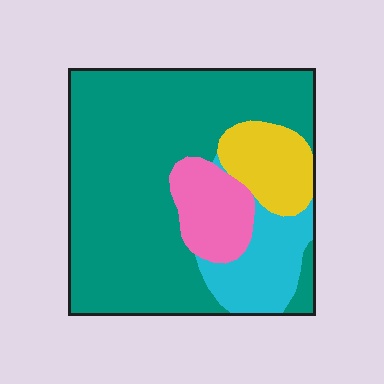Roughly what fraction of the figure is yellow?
Yellow takes up less than a quarter of the figure.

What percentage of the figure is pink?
Pink takes up less than a sixth of the figure.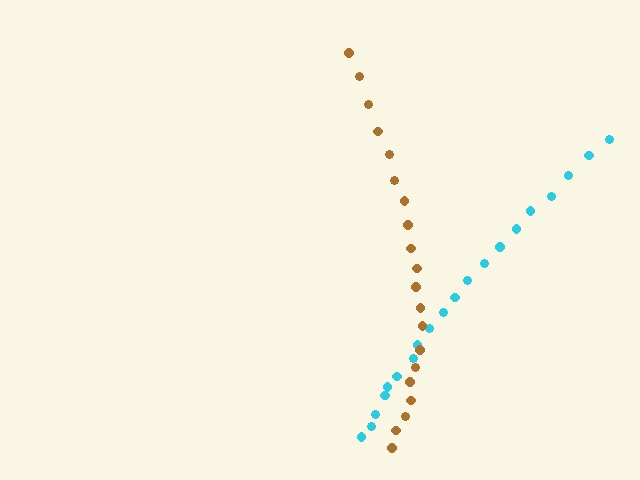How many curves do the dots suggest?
There are 2 distinct paths.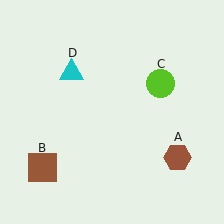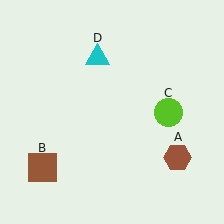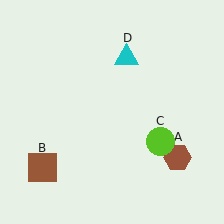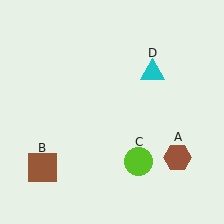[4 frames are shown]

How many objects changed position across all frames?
2 objects changed position: lime circle (object C), cyan triangle (object D).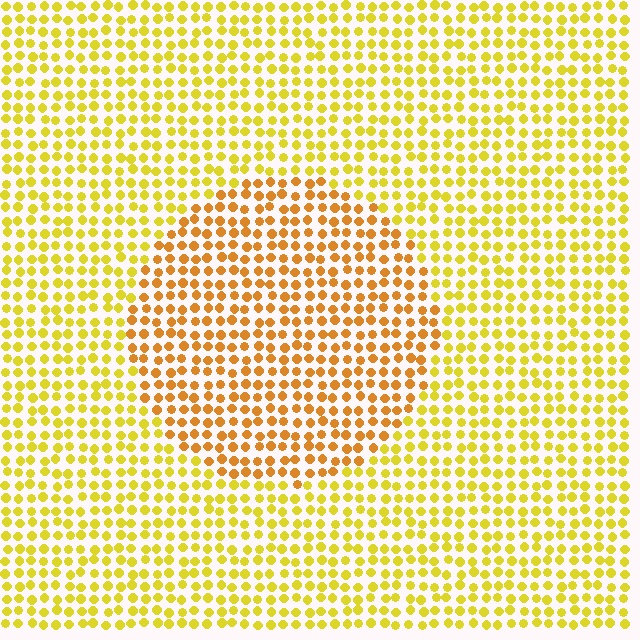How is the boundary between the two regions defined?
The boundary is defined purely by a slight shift in hue (about 26 degrees). Spacing, size, and orientation are identical on both sides.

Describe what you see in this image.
The image is filled with small yellow elements in a uniform arrangement. A circle-shaped region is visible where the elements are tinted to a slightly different hue, forming a subtle color boundary.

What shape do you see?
I see a circle.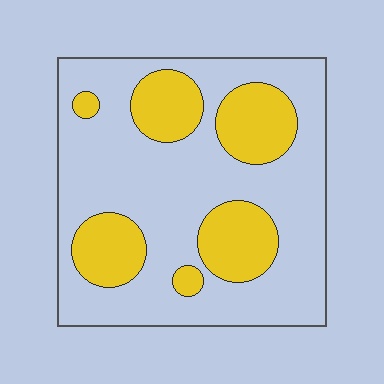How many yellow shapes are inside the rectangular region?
6.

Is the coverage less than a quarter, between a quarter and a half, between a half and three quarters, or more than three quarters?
Between a quarter and a half.